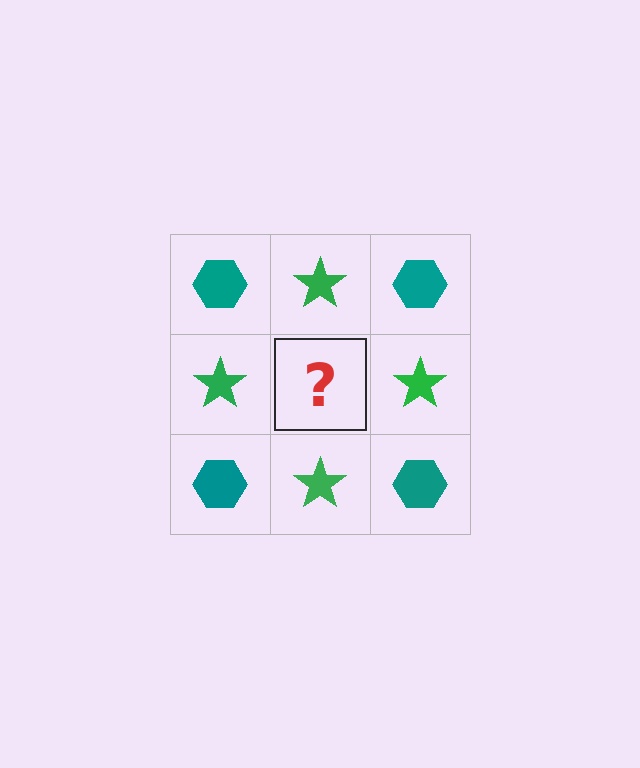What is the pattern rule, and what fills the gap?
The rule is that it alternates teal hexagon and green star in a checkerboard pattern. The gap should be filled with a teal hexagon.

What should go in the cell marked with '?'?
The missing cell should contain a teal hexagon.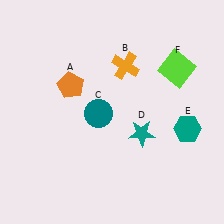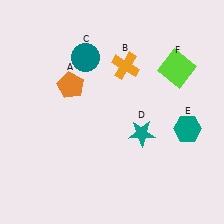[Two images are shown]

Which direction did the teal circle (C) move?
The teal circle (C) moved up.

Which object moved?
The teal circle (C) moved up.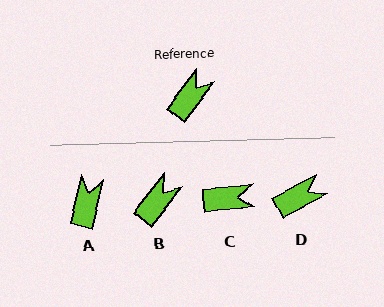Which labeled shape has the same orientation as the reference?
B.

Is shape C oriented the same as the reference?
No, it is off by about 48 degrees.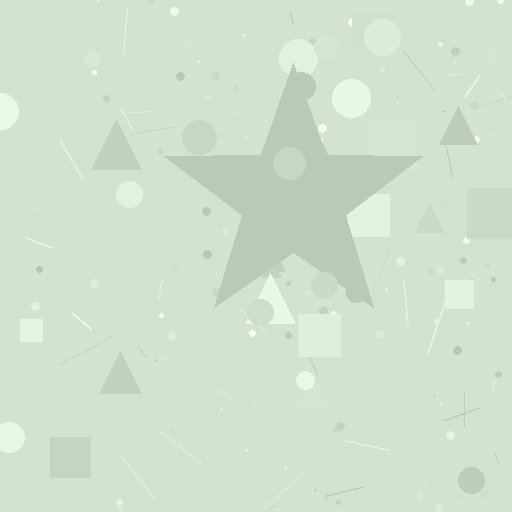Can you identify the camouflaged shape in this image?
The camouflaged shape is a star.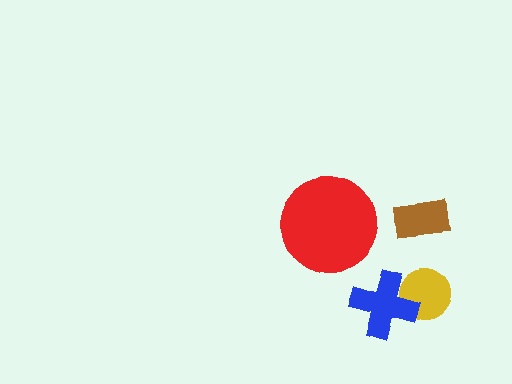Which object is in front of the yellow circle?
The blue cross is in front of the yellow circle.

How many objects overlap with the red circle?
0 objects overlap with the red circle.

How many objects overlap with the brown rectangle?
0 objects overlap with the brown rectangle.